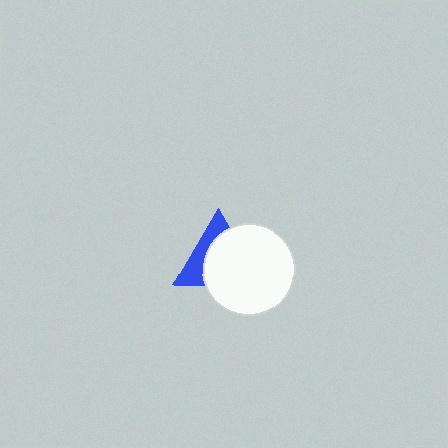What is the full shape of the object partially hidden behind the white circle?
The partially hidden object is a blue triangle.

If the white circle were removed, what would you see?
You would see the complete blue triangle.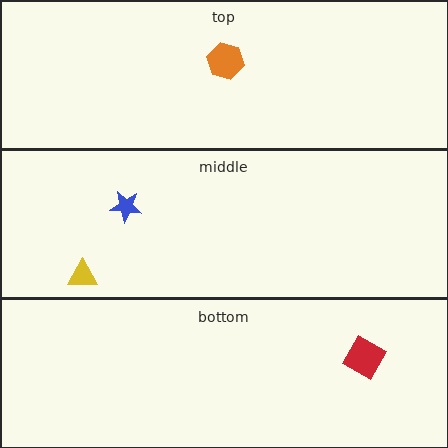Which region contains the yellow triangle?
The middle region.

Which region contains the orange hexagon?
The top region.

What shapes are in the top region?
The orange hexagon.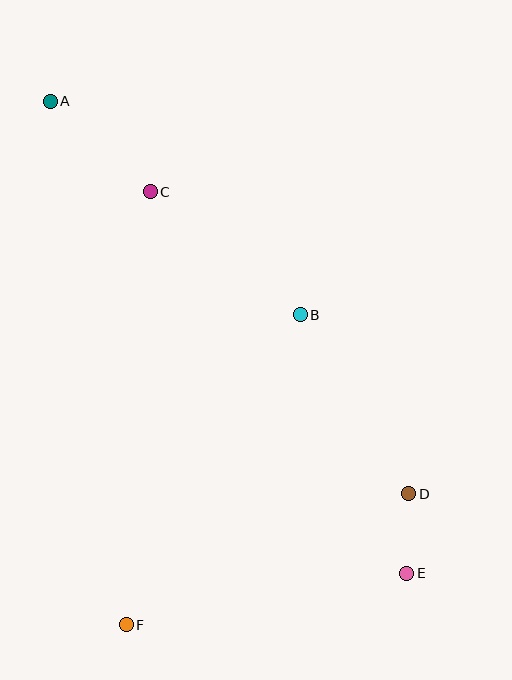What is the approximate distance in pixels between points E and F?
The distance between E and F is approximately 285 pixels.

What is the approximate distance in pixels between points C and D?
The distance between C and D is approximately 398 pixels.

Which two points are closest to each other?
Points D and E are closest to each other.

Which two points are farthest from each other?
Points A and E are farthest from each other.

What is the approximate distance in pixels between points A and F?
The distance between A and F is approximately 529 pixels.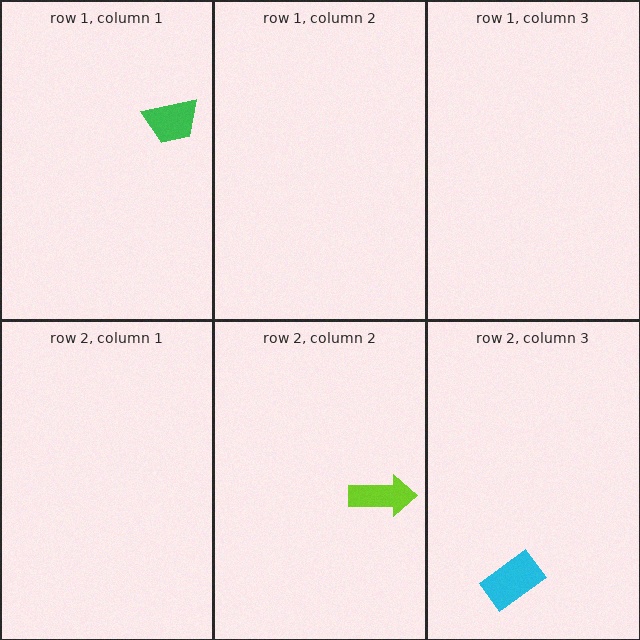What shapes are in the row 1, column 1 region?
The green trapezoid.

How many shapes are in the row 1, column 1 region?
1.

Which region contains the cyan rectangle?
The row 2, column 3 region.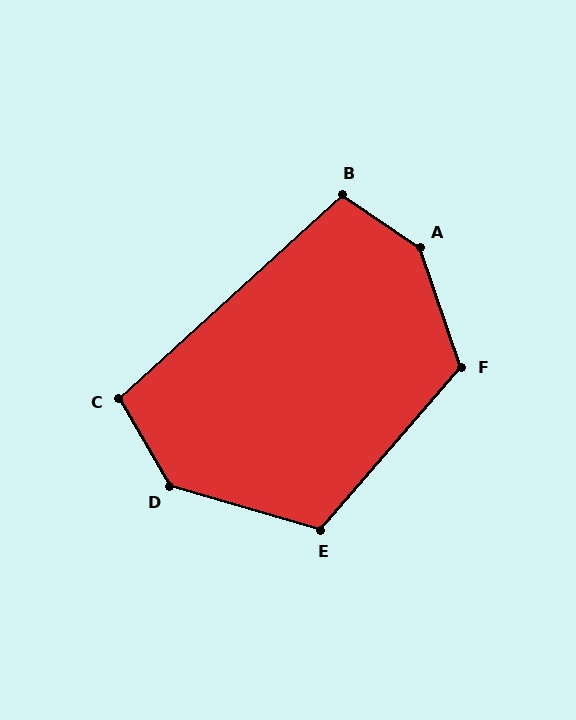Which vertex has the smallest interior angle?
C, at approximately 102 degrees.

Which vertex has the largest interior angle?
A, at approximately 143 degrees.